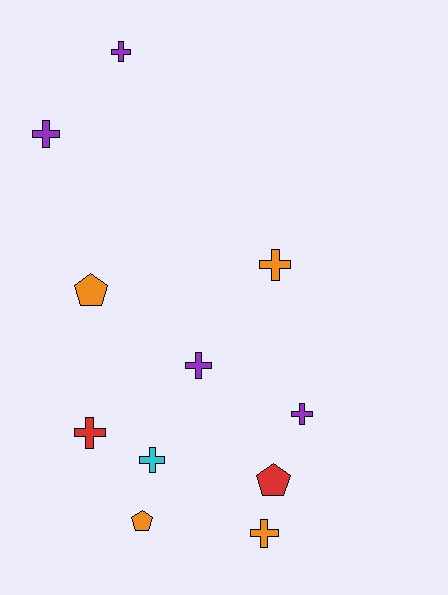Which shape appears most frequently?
Cross, with 8 objects.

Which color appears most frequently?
Purple, with 4 objects.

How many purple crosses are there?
There are 4 purple crosses.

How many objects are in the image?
There are 11 objects.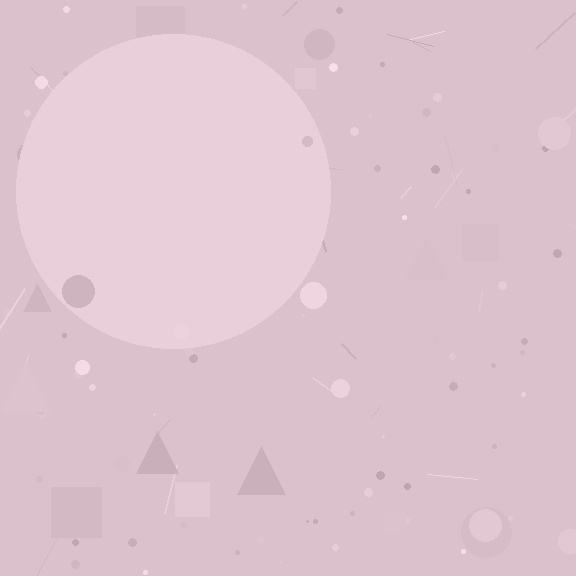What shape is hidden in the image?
A circle is hidden in the image.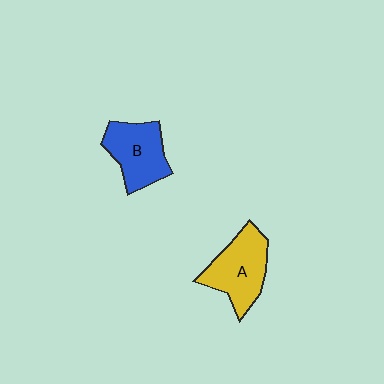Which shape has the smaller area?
Shape B (blue).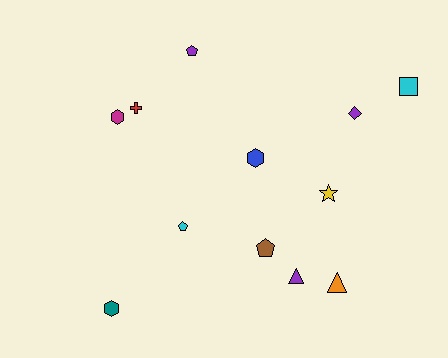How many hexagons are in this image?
There are 3 hexagons.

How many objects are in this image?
There are 12 objects.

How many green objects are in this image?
There are no green objects.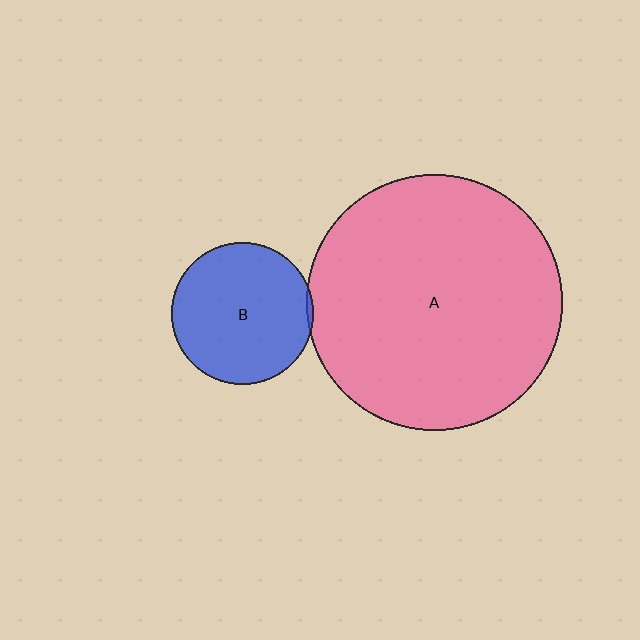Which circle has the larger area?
Circle A (pink).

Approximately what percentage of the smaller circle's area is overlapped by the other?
Approximately 5%.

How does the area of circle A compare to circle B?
Approximately 3.2 times.